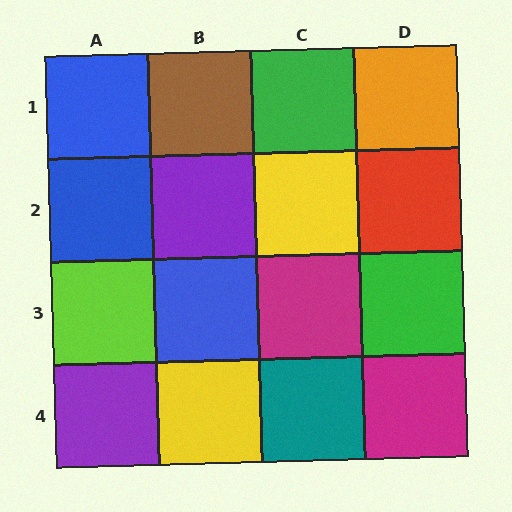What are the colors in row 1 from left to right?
Blue, brown, green, orange.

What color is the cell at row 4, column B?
Yellow.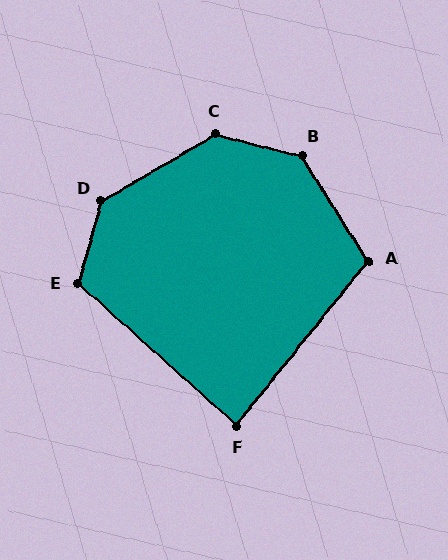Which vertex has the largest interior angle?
B, at approximately 137 degrees.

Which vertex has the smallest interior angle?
F, at approximately 87 degrees.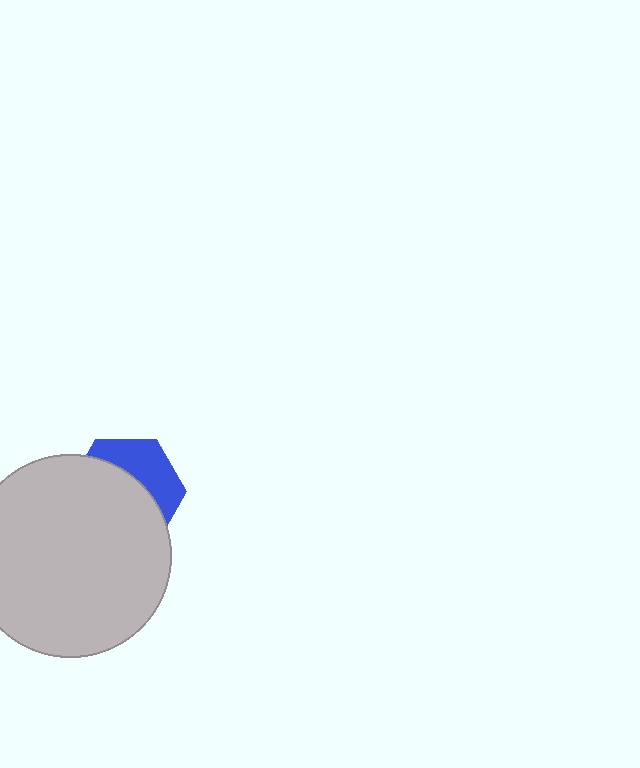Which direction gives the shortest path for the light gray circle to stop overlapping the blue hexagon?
Moving down gives the shortest separation.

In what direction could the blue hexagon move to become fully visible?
The blue hexagon could move up. That would shift it out from behind the light gray circle entirely.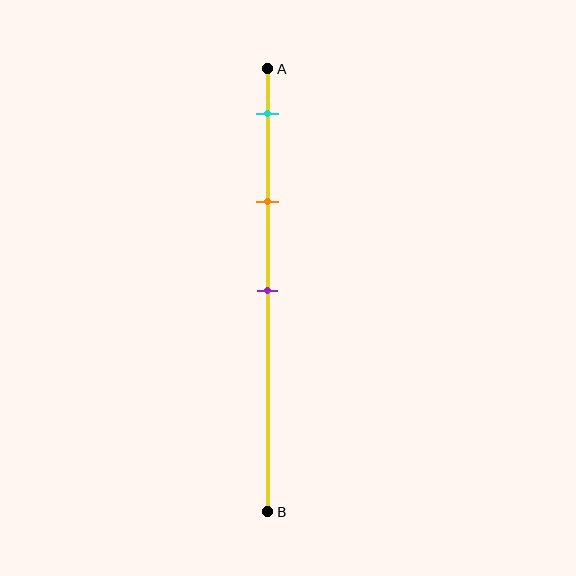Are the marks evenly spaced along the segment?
Yes, the marks are approximately evenly spaced.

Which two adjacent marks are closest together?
The cyan and orange marks are the closest adjacent pair.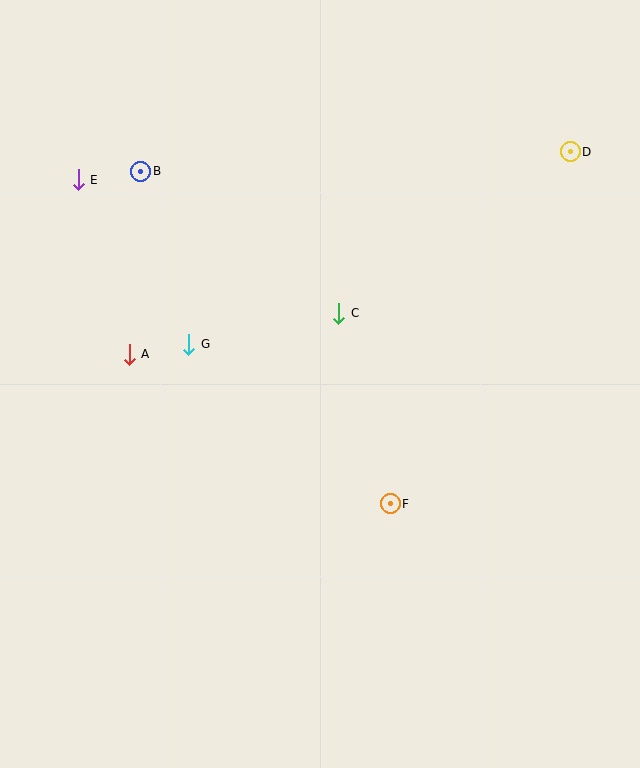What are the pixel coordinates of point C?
Point C is at (339, 313).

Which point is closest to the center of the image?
Point C at (339, 313) is closest to the center.